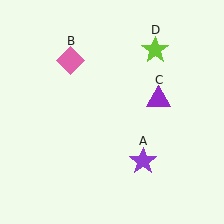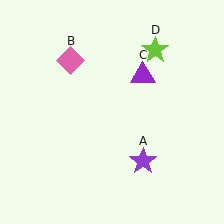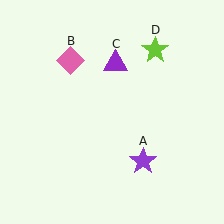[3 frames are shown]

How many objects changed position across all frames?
1 object changed position: purple triangle (object C).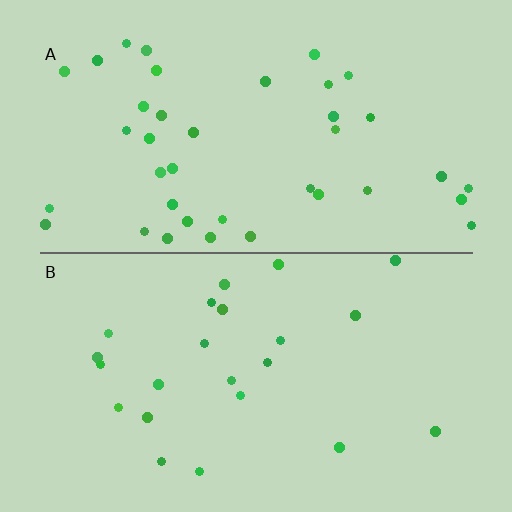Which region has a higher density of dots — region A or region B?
A (the top).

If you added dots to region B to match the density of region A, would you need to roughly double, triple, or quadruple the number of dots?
Approximately double.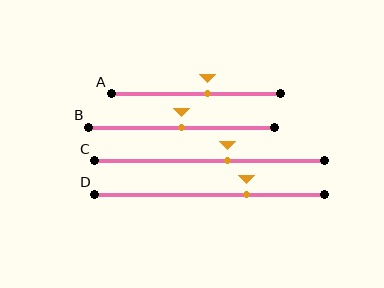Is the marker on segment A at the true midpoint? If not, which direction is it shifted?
No, the marker on segment A is shifted to the right by about 7% of the segment length.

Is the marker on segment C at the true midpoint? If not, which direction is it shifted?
No, the marker on segment C is shifted to the right by about 8% of the segment length.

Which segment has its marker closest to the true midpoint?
Segment B has its marker closest to the true midpoint.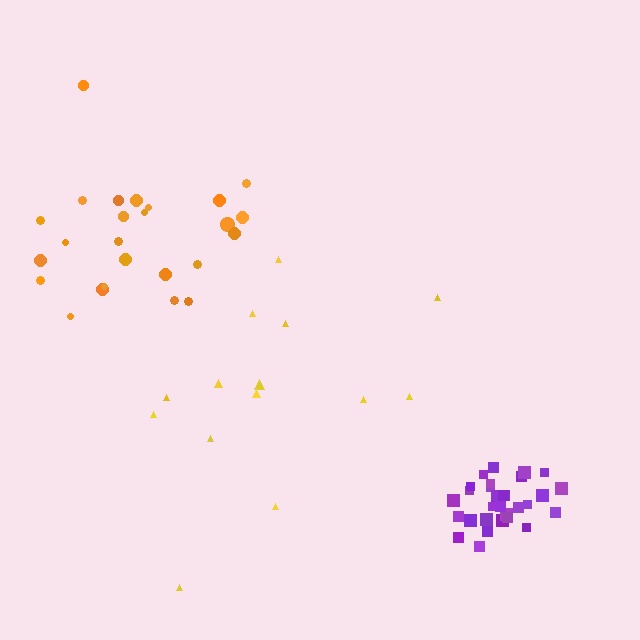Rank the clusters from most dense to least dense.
purple, orange, yellow.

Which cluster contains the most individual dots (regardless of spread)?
Purple (33).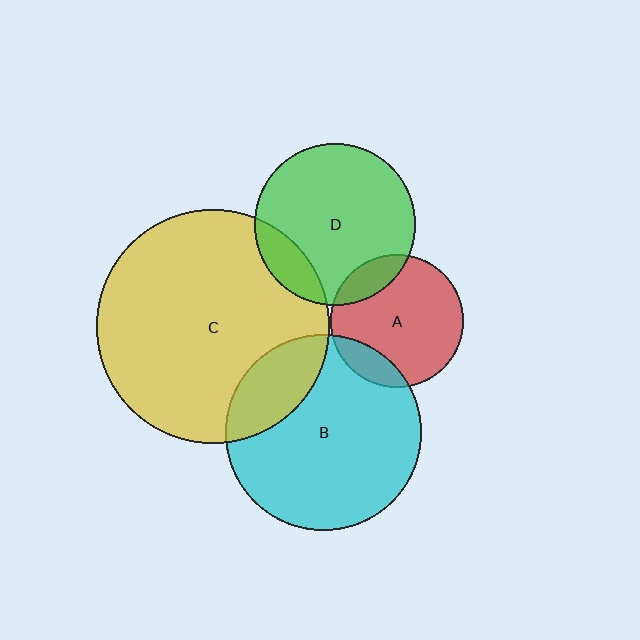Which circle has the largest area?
Circle C (yellow).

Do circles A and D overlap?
Yes.